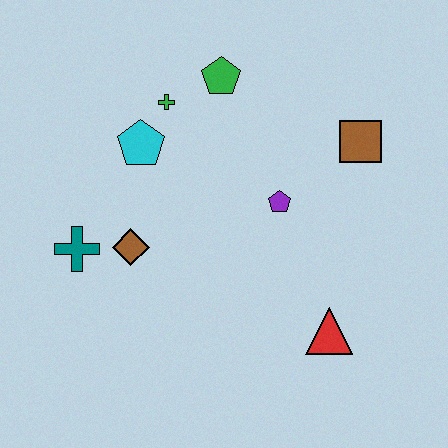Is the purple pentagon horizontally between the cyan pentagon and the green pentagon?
No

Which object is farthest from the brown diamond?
The brown square is farthest from the brown diamond.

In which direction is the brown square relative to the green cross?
The brown square is to the right of the green cross.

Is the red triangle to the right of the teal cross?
Yes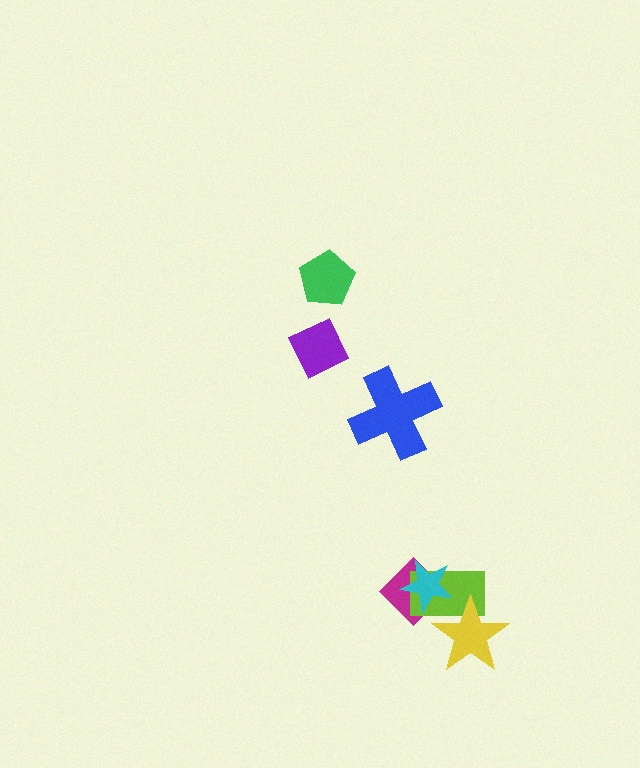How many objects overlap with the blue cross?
0 objects overlap with the blue cross.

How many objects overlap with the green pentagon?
0 objects overlap with the green pentagon.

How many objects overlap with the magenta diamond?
2 objects overlap with the magenta diamond.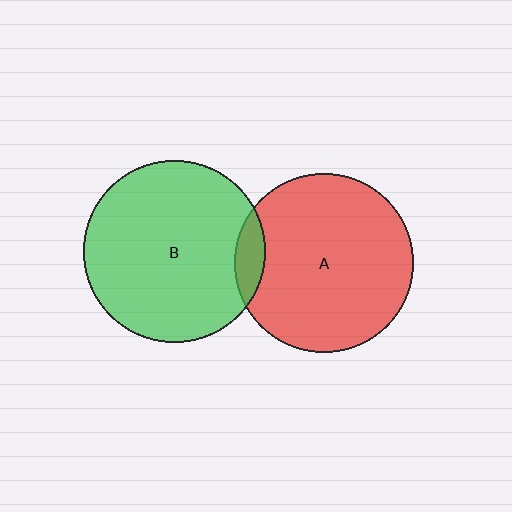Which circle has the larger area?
Circle B (green).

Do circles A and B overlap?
Yes.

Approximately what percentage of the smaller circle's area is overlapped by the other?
Approximately 10%.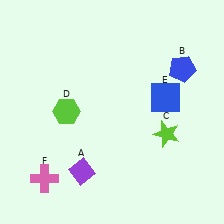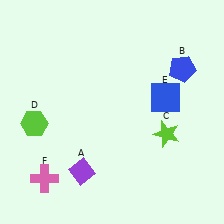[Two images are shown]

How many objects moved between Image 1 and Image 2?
1 object moved between the two images.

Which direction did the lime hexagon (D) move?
The lime hexagon (D) moved left.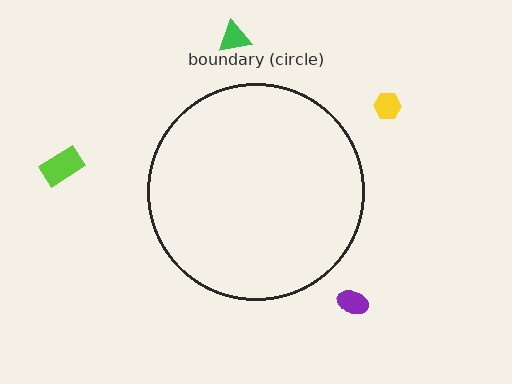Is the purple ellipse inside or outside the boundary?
Outside.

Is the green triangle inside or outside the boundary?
Outside.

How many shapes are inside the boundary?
0 inside, 4 outside.